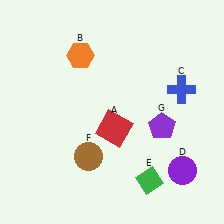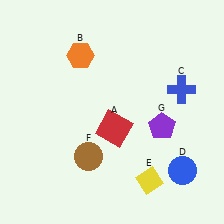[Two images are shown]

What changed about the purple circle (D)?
In Image 1, D is purple. In Image 2, it changed to blue.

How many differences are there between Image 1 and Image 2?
There are 2 differences between the two images.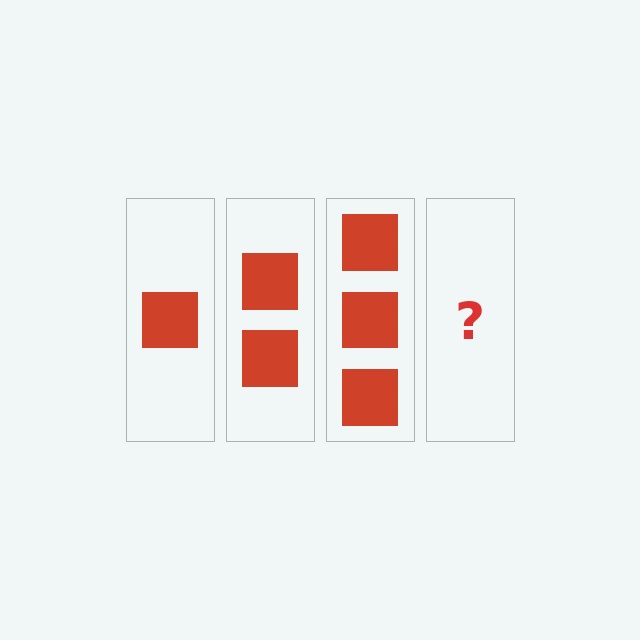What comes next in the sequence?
The next element should be 4 squares.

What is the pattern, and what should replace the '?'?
The pattern is that each step adds one more square. The '?' should be 4 squares.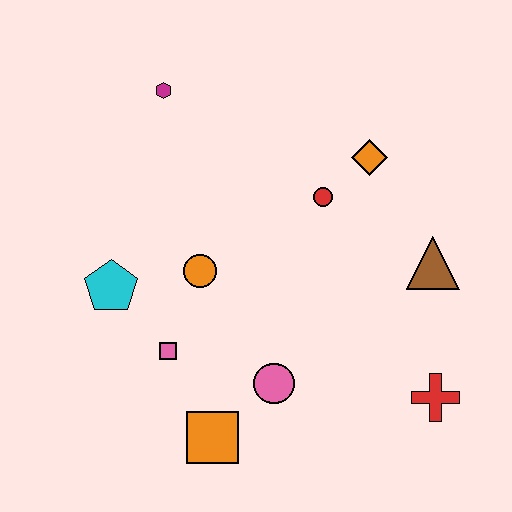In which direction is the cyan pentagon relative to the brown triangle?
The cyan pentagon is to the left of the brown triangle.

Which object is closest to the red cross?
The brown triangle is closest to the red cross.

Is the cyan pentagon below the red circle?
Yes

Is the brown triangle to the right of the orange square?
Yes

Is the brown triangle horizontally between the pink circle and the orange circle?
No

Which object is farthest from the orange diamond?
The orange square is farthest from the orange diamond.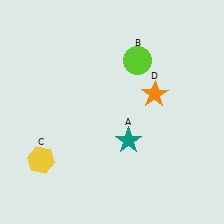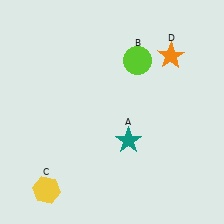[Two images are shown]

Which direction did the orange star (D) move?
The orange star (D) moved up.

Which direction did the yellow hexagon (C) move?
The yellow hexagon (C) moved down.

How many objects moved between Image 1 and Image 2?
2 objects moved between the two images.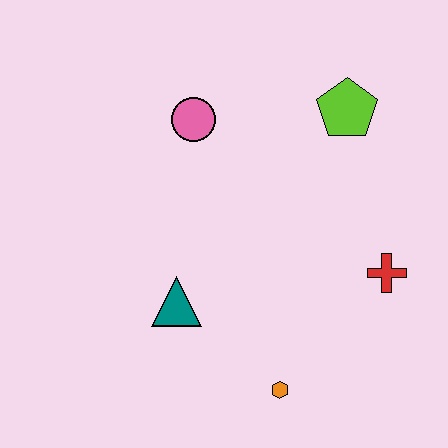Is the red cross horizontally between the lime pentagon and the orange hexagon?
No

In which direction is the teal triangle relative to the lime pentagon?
The teal triangle is below the lime pentagon.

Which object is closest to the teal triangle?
The orange hexagon is closest to the teal triangle.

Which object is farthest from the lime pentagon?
The orange hexagon is farthest from the lime pentagon.